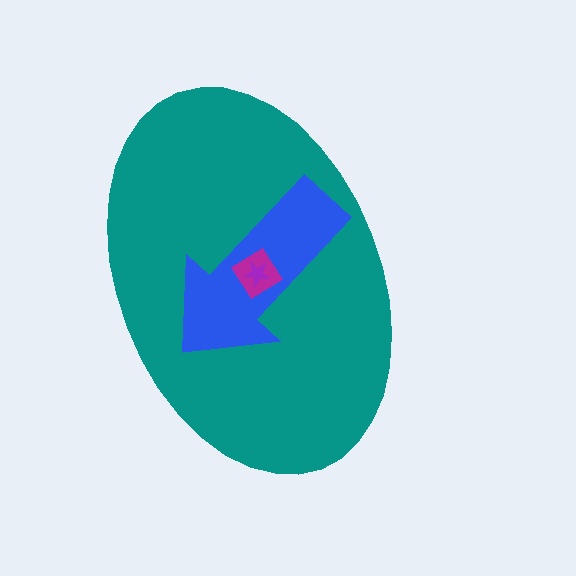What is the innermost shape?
The purple star.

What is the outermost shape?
The teal ellipse.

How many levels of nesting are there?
4.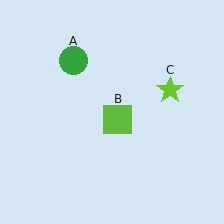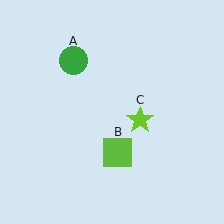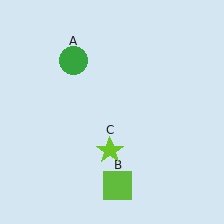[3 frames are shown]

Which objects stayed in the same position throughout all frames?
Green circle (object A) remained stationary.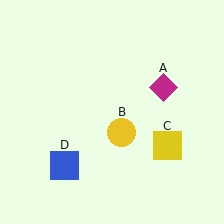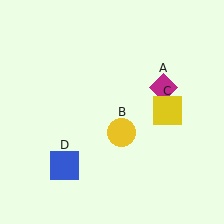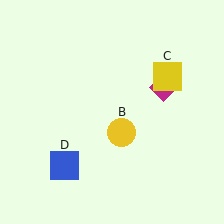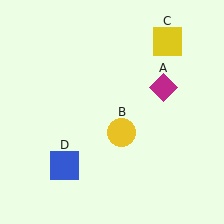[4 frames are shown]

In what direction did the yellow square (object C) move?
The yellow square (object C) moved up.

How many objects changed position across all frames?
1 object changed position: yellow square (object C).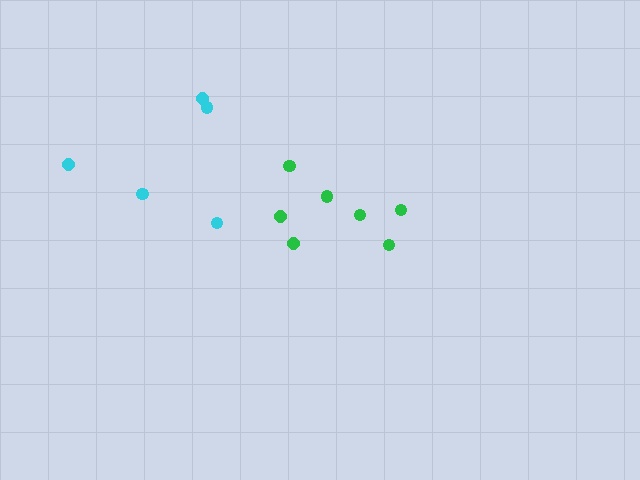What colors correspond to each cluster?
The clusters are colored: green, cyan.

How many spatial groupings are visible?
There are 2 spatial groupings.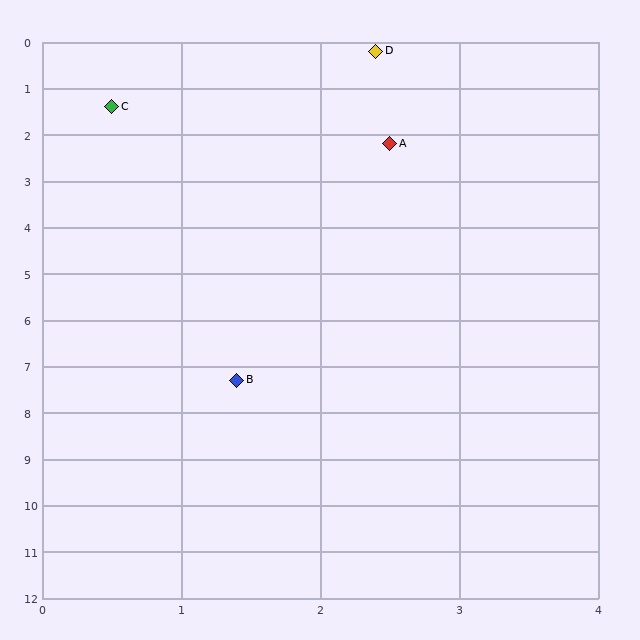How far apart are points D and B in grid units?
Points D and B are about 7.2 grid units apart.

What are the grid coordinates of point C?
Point C is at approximately (0.5, 1.4).